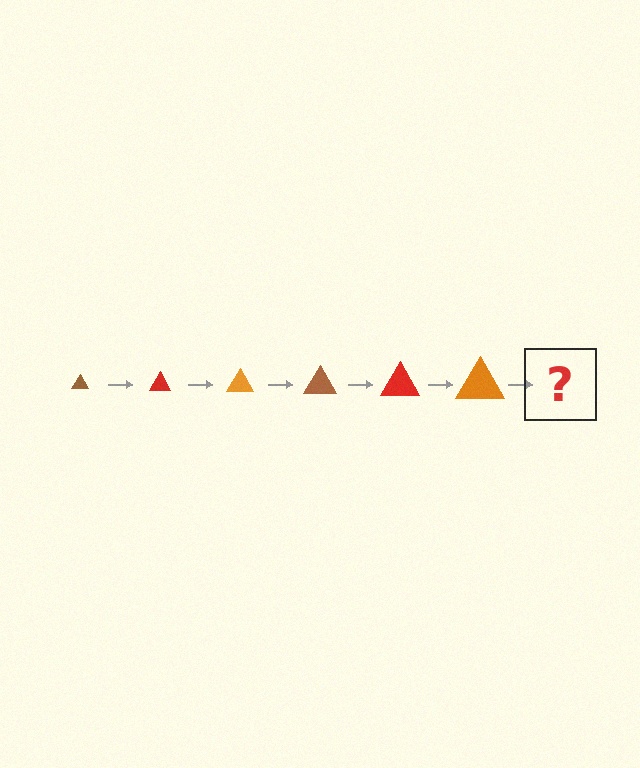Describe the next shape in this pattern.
It should be a brown triangle, larger than the previous one.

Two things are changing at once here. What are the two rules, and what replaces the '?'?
The two rules are that the triangle grows larger each step and the color cycles through brown, red, and orange. The '?' should be a brown triangle, larger than the previous one.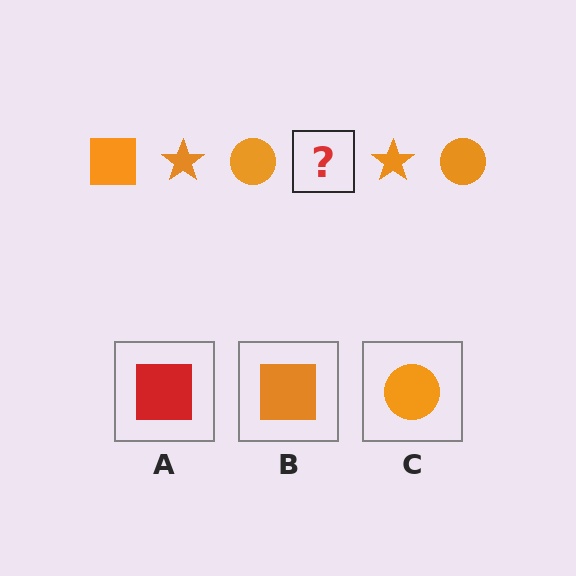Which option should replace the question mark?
Option B.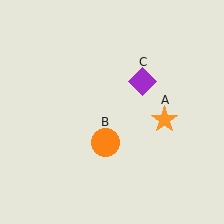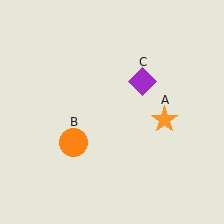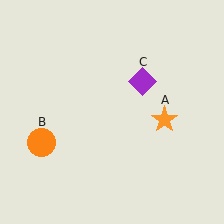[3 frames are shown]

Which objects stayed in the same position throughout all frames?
Orange star (object A) and purple diamond (object C) remained stationary.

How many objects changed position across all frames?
1 object changed position: orange circle (object B).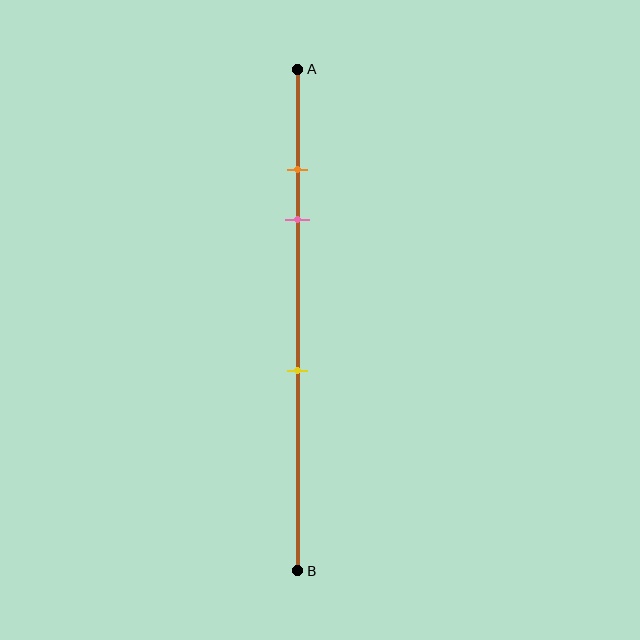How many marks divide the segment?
There are 3 marks dividing the segment.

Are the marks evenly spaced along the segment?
No, the marks are not evenly spaced.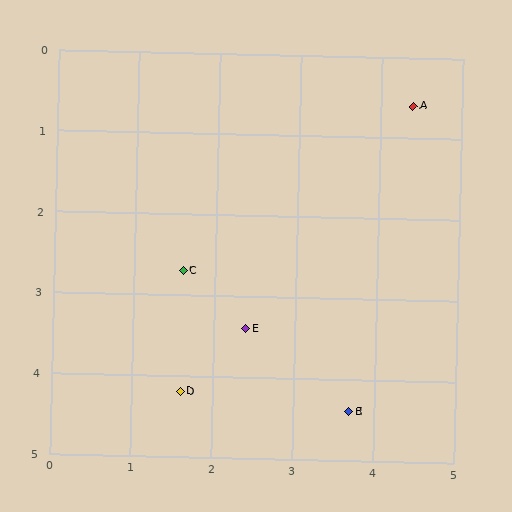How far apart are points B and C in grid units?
Points B and C are about 2.7 grid units apart.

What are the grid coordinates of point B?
Point B is at approximately (3.7, 4.4).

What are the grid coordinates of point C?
Point C is at approximately (1.6, 2.7).